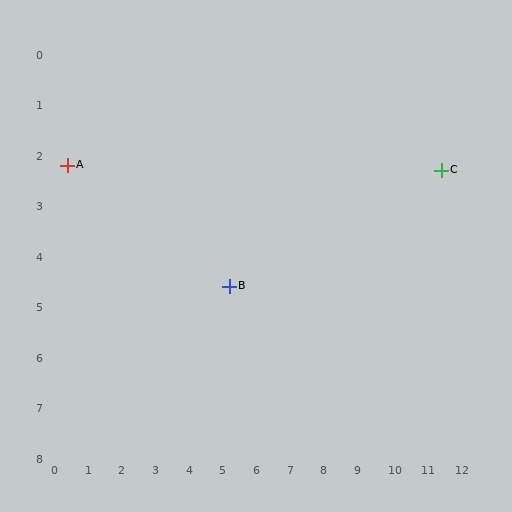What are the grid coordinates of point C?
Point C is at approximately (11.5, 2.3).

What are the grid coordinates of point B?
Point B is at approximately (5.2, 4.6).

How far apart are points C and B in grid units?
Points C and B are about 6.7 grid units apart.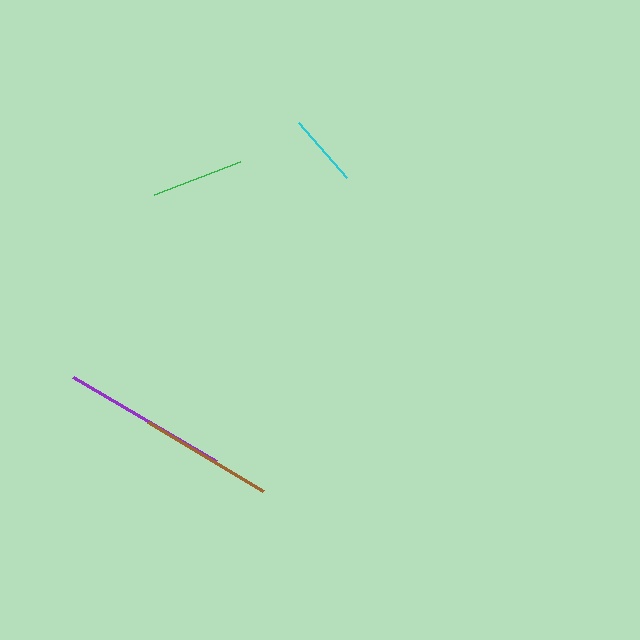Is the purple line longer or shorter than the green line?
The purple line is longer than the green line.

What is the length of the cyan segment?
The cyan segment is approximately 74 pixels long.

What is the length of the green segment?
The green segment is approximately 92 pixels long.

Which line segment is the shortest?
The cyan line is the shortest at approximately 74 pixels.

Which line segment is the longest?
The purple line is the longest at approximately 165 pixels.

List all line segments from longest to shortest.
From longest to shortest: purple, brown, green, cyan.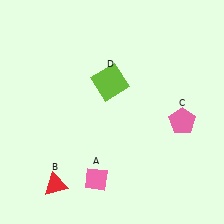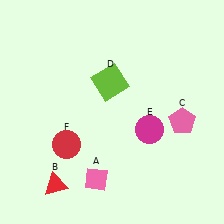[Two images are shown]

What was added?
A magenta circle (E), a red circle (F) were added in Image 2.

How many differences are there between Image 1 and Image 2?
There are 2 differences between the two images.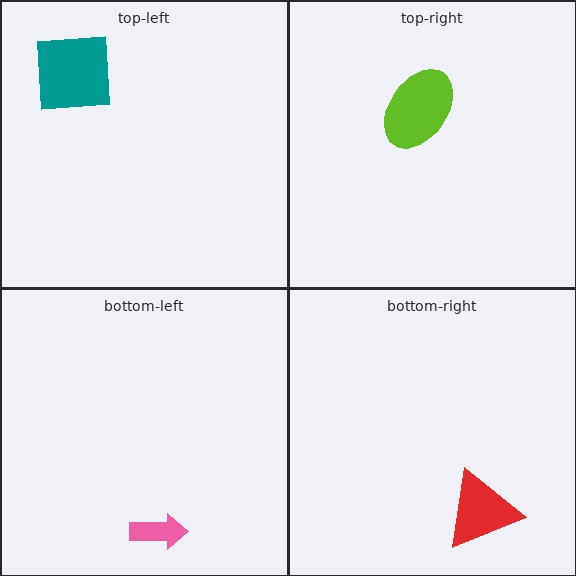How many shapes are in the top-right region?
1.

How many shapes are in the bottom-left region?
1.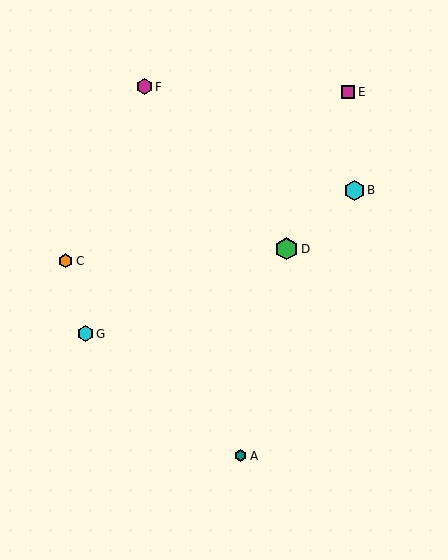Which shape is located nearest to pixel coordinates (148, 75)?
The magenta hexagon (labeled F) at (144, 87) is nearest to that location.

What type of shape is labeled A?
Shape A is a teal hexagon.